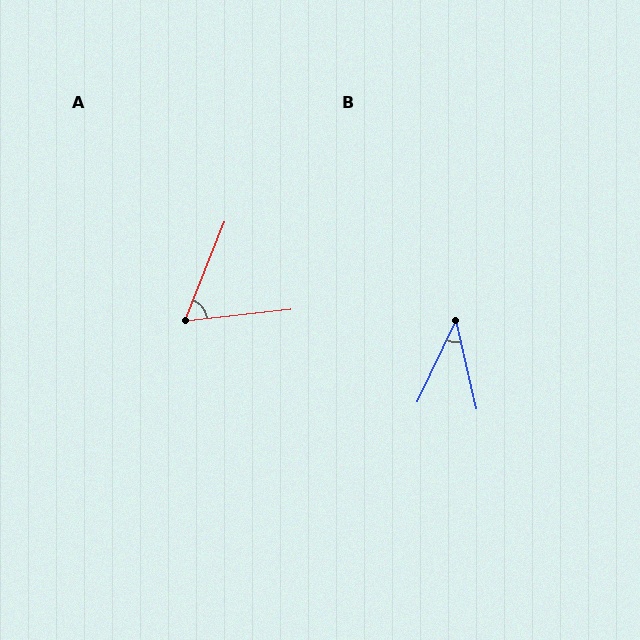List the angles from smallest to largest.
B (38°), A (61°).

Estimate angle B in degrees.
Approximately 38 degrees.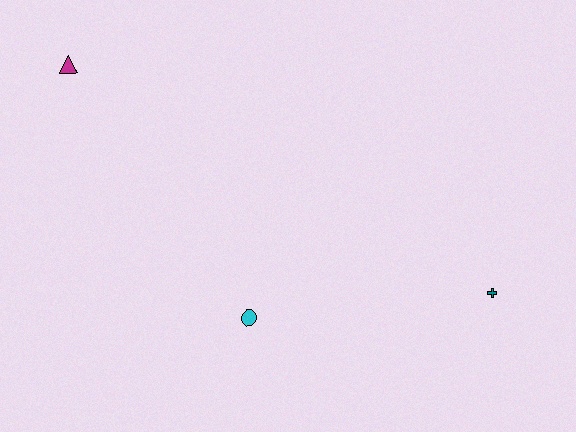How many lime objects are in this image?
There are no lime objects.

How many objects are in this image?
There are 3 objects.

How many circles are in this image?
There is 1 circle.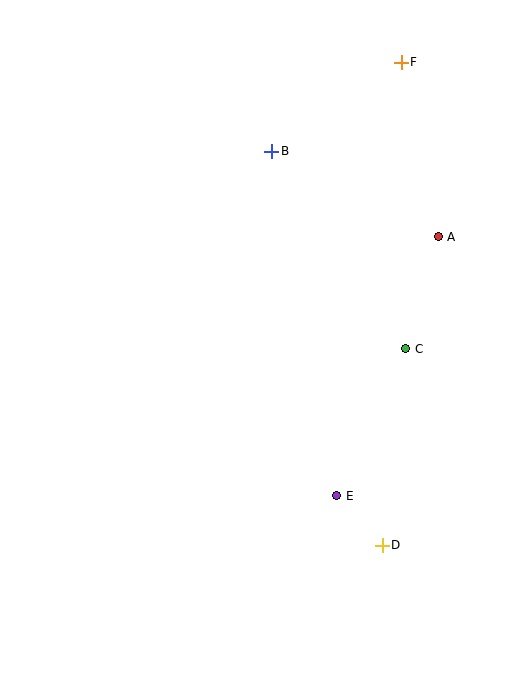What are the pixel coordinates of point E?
Point E is at (337, 496).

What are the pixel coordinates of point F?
Point F is at (401, 62).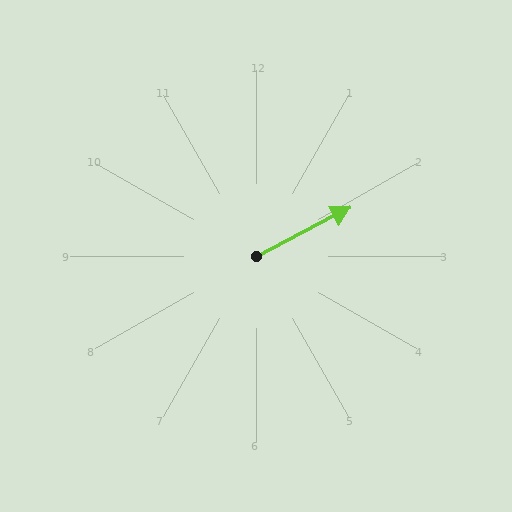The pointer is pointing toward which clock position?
Roughly 2 o'clock.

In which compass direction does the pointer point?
Northeast.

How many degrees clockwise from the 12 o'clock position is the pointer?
Approximately 63 degrees.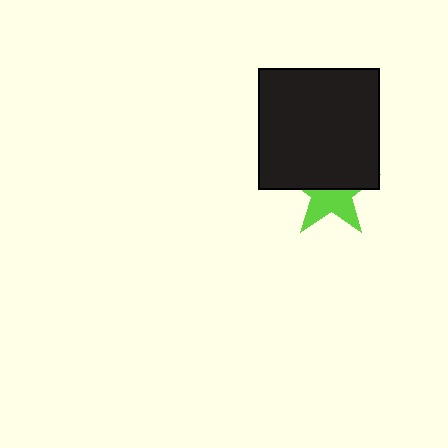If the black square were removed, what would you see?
You would see the complete lime star.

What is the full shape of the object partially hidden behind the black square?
The partially hidden object is a lime star.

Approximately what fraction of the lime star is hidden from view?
Roughly 52% of the lime star is hidden behind the black square.